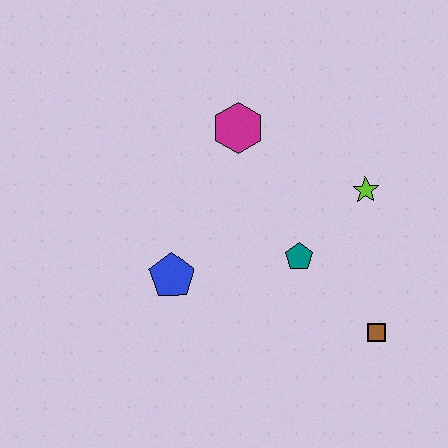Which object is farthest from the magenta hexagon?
The brown square is farthest from the magenta hexagon.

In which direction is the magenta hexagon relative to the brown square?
The magenta hexagon is above the brown square.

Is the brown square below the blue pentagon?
Yes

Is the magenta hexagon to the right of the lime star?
No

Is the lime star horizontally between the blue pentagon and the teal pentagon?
No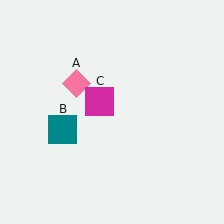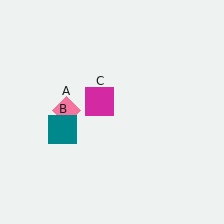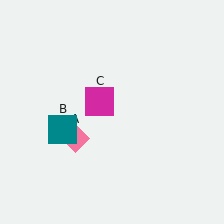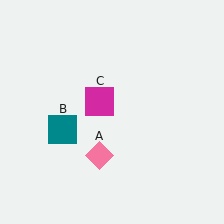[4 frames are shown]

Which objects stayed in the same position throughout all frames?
Teal square (object B) and magenta square (object C) remained stationary.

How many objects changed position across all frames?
1 object changed position: pink diamond (object A).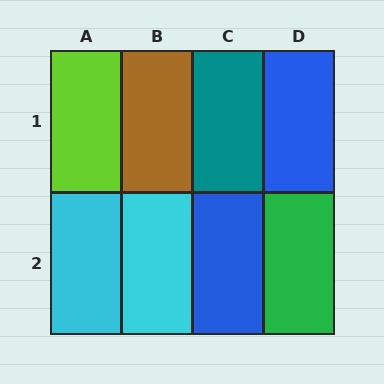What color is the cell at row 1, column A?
Lime.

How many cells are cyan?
2 cells are cyan.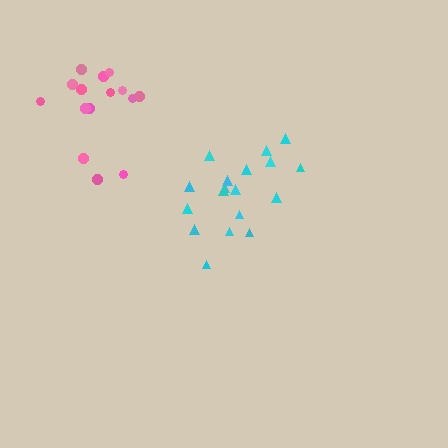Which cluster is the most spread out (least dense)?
Pink.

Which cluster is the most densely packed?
Cyan.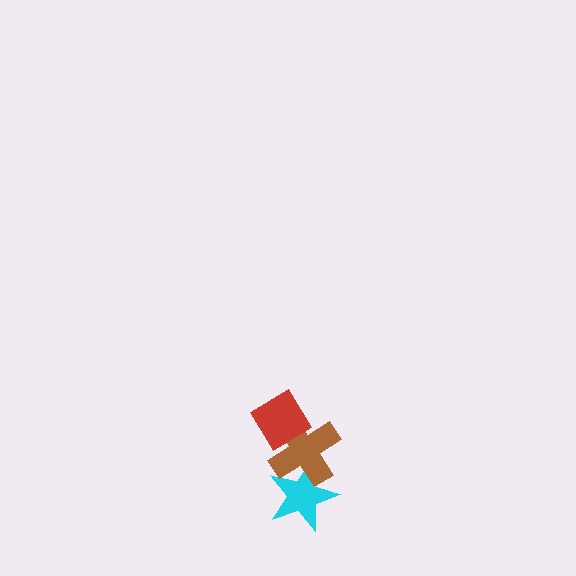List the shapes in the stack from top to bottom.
From top to bottom: the red diamond, the brown cross, the cyan star.